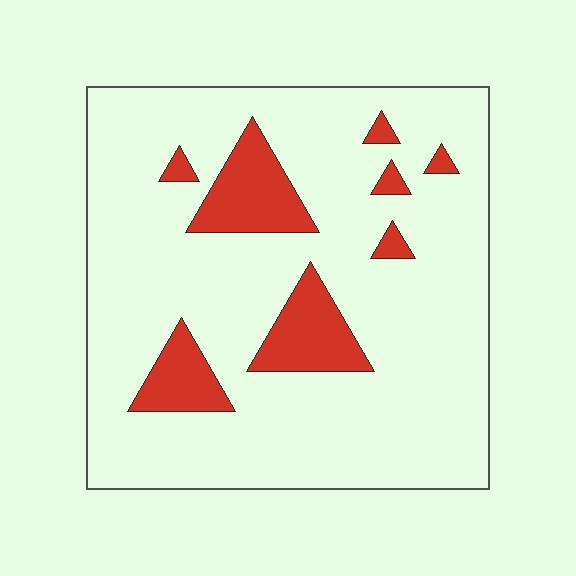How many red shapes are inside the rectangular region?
8.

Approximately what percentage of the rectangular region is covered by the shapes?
Approximately 15%.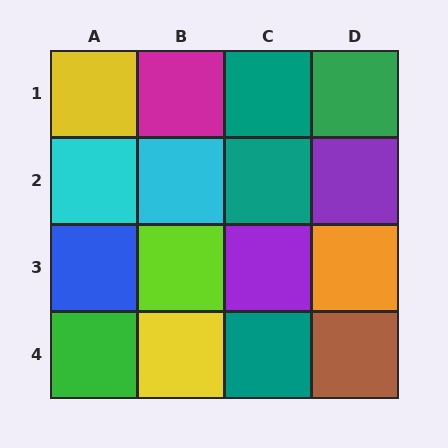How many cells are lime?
1 cell is lime.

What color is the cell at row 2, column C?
Teal.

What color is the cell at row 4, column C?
Teal.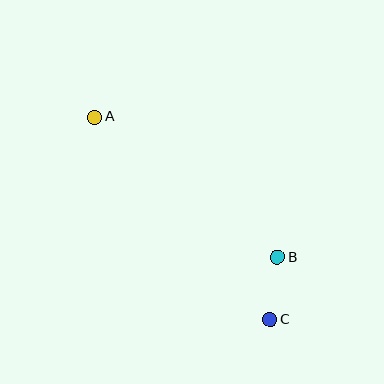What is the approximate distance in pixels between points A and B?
The distance between A and B is approximately 230 pixels.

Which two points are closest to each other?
Points B and C are closest to each other.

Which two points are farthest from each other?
Points A and C are farthest from each other.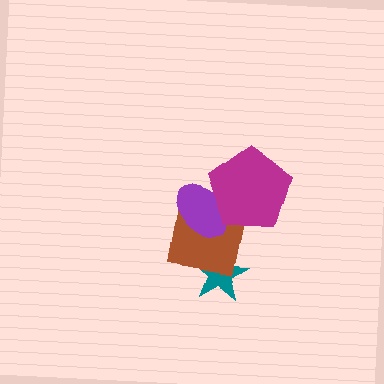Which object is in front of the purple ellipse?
The magenta pentagon is in front of the purple ellipse.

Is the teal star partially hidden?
Yes, it is partially covered by another shape.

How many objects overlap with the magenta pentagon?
2 objects overlap with the magenta pentagon.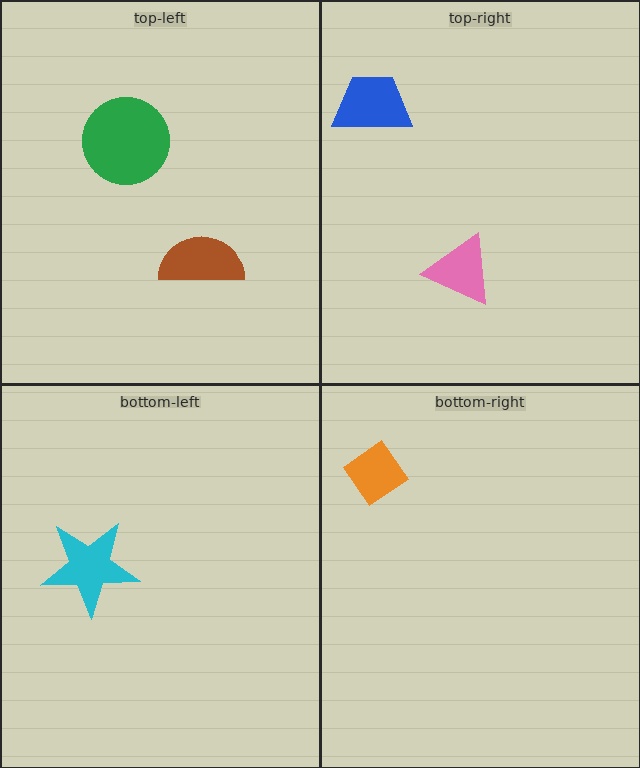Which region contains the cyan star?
The bottom-left region.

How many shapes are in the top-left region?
2.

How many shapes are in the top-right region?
2.